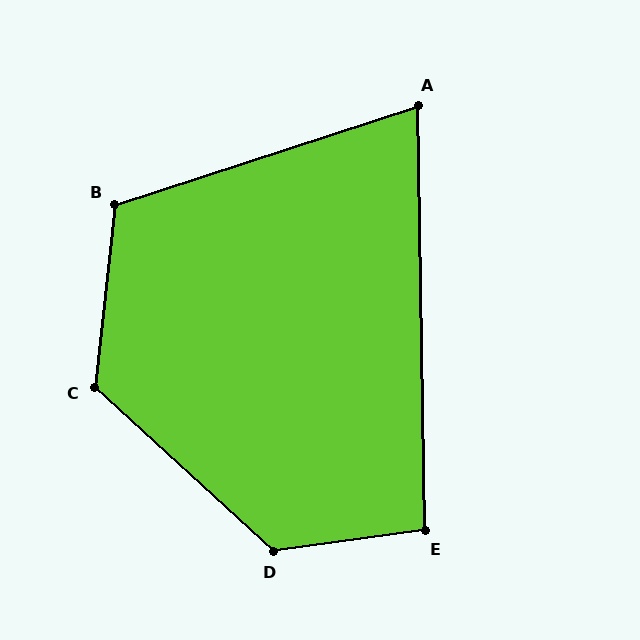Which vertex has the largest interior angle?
D, at approximately 130 degrees.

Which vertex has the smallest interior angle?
A, at approximately 73 degrees.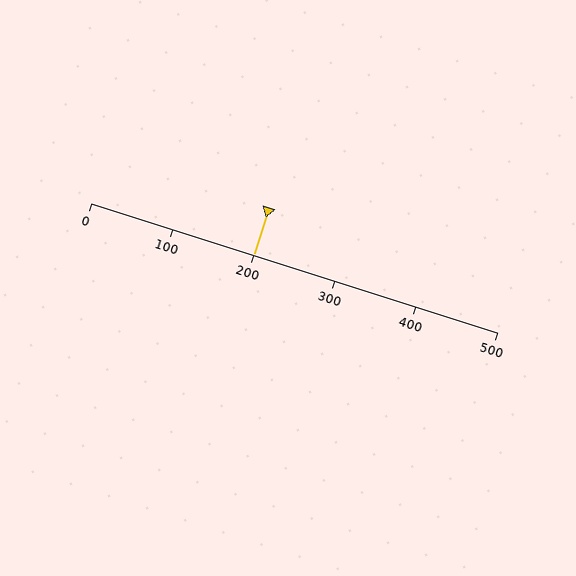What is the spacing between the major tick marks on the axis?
The major ticks are spaced 100 apart.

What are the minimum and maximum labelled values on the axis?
The axis runs from 0 to 500.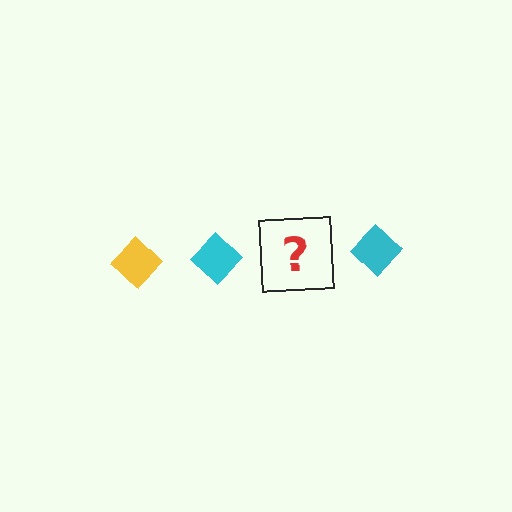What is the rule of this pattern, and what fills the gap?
The rule is that the pattern cycles through yellow, cyan diamonds. The gap should be filled with a yellow diamond.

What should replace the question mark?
The question mark should be replaced with a yellow diamond.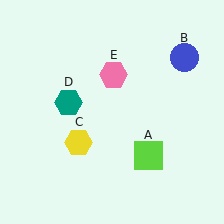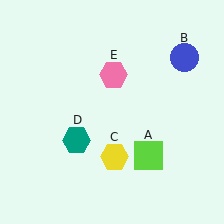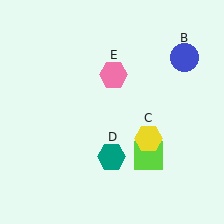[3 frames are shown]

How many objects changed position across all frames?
2 objects changed position: yellow hexagon (object C), teal hexagon (object D).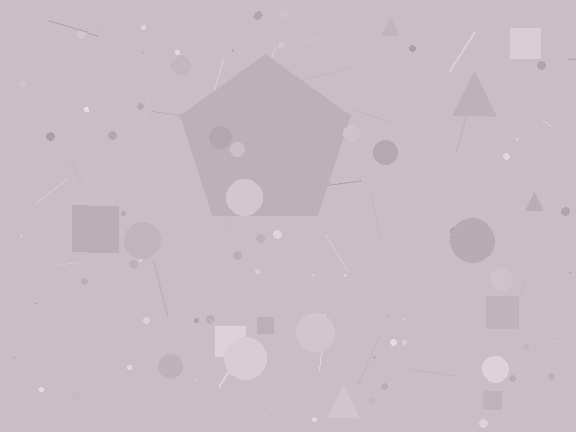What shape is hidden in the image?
A pentagon is hidden in the image.